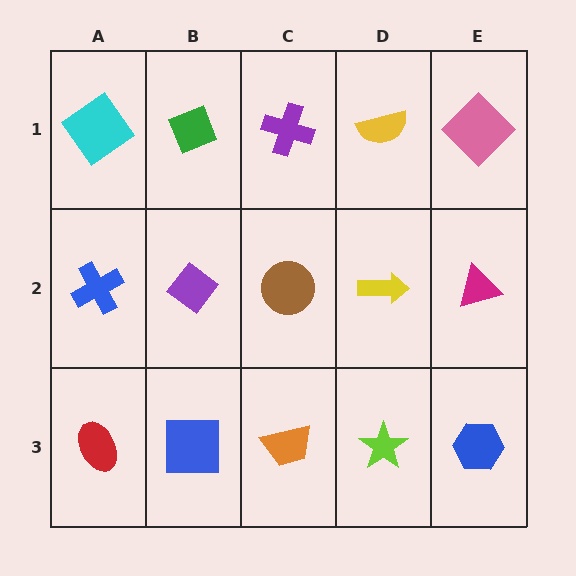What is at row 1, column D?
A yellow semicircle.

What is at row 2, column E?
A magenta triangle.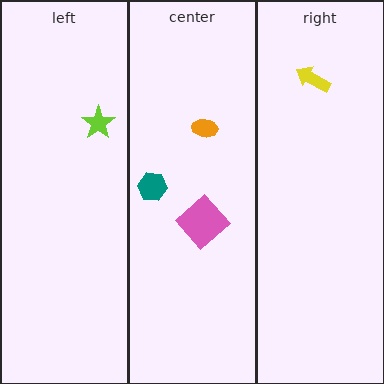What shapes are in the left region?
The lime star.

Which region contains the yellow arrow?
The right region.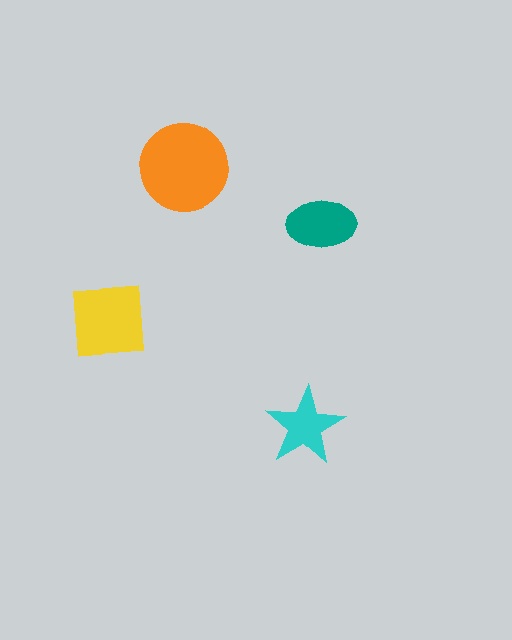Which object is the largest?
The orange circle.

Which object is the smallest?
The cyan star.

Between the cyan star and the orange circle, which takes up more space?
The orange circle.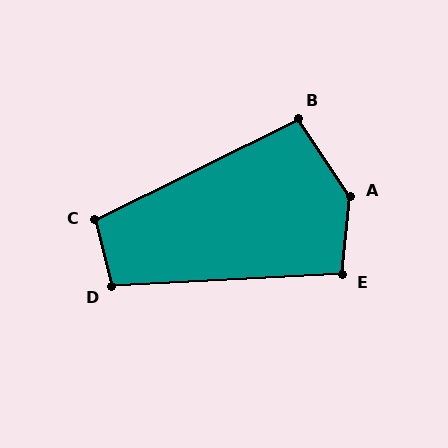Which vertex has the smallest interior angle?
B, at approximately 97 degrees.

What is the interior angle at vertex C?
Approximately 103 degrees (obtuse).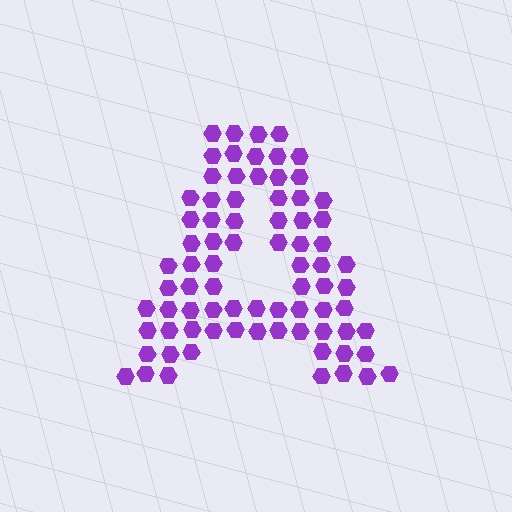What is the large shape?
The large shape is the letter A.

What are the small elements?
The small elements are hexagons.